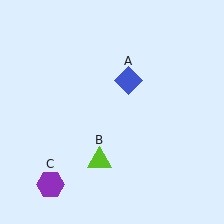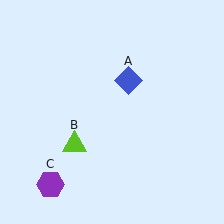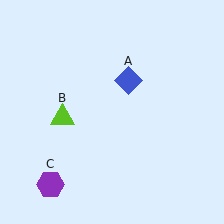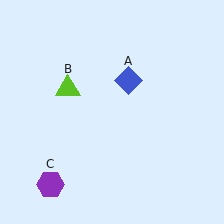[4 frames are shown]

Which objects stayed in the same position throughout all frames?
Blue diamond (object A) and purple hexagon (object C) remained stationary.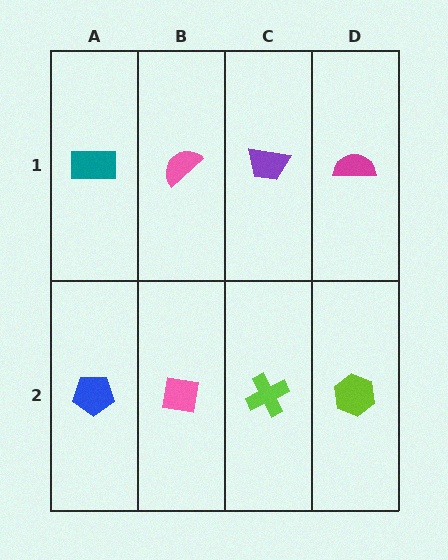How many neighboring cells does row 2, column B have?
3.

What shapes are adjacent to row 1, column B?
A pink square (row 2, column B), a teal rectangle (row 1, column A), a purple trapezoid (row 1, column C).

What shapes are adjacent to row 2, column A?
A teal rectangle (row 1, column A), a pink square (row 2, column B).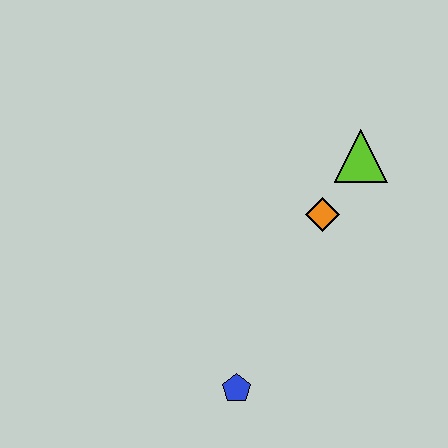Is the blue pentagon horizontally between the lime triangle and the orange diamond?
No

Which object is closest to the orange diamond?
The lime triangle is closest to the orange diamond.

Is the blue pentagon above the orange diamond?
No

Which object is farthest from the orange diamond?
The blue pentagon is farthest from the orange diamond.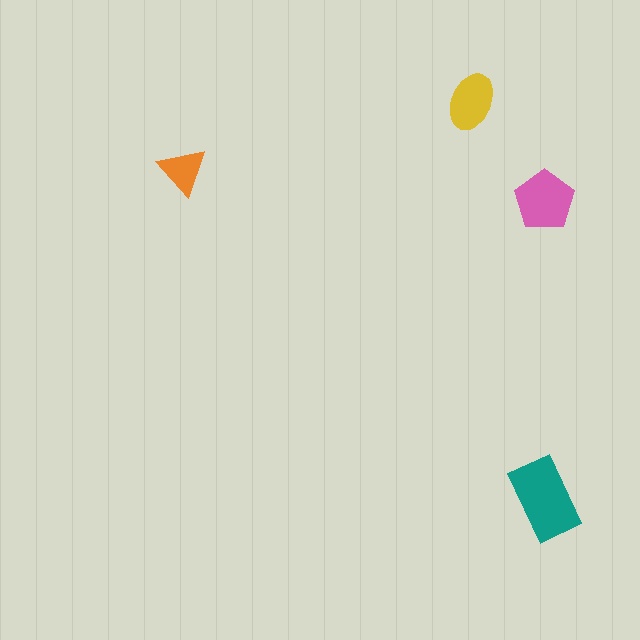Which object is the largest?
The teal rectangle.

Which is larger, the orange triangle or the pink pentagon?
The pink pentagon.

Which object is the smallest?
The orange triangle.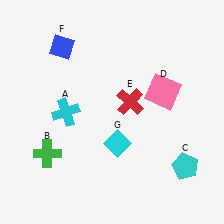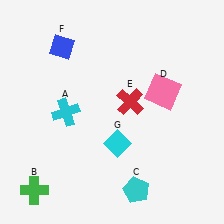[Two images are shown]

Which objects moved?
The objects that moved are: the green cross (B), the cyan pentagon (C).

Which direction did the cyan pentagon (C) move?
The cyan pentagon (C) moved left.